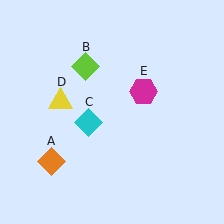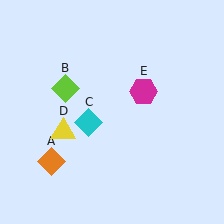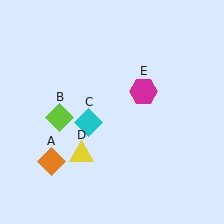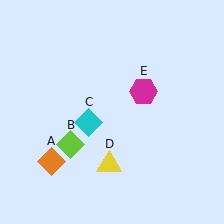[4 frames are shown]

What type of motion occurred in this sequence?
The lime diamond (object B), yellow triangle (object D) rotated counterclockwise around the center of the scene.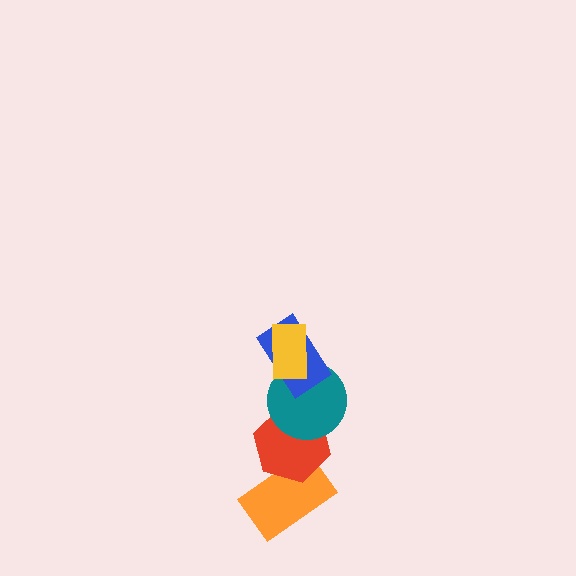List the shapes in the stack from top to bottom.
From top to bottom: the yellow rectangle, the blue rectangle, the teal circle, the red hexagon, the orange rectangle.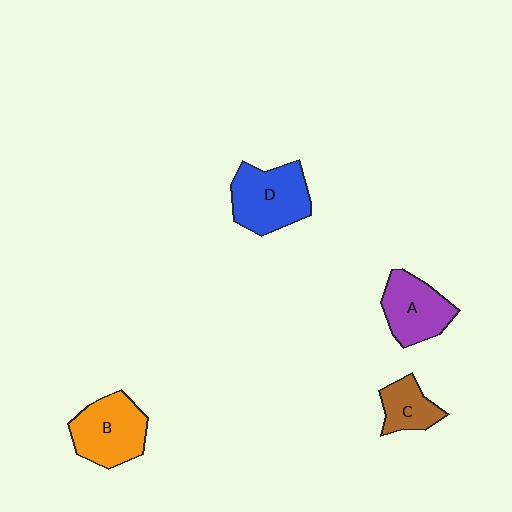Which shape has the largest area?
Shape D (blue).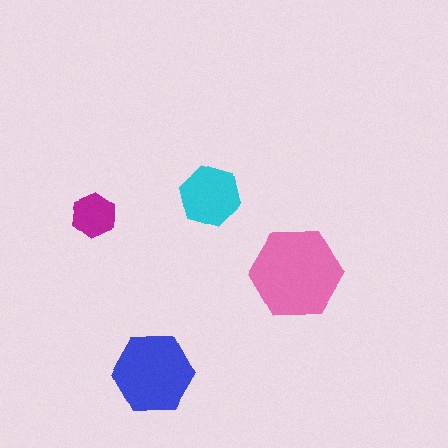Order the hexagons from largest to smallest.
the pink one, the blue one, the cyan one, the magenta one.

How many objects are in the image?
There are 4 objects in the image.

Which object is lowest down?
The blue hexagon is bottommost.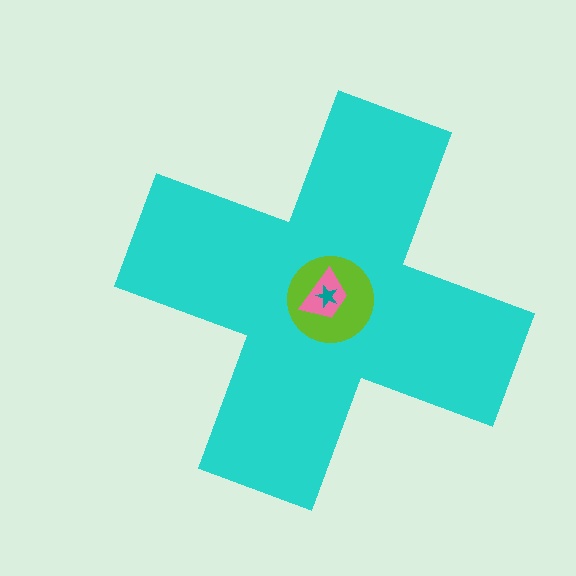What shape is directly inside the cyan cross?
The lime circle.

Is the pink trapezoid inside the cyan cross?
Yes.